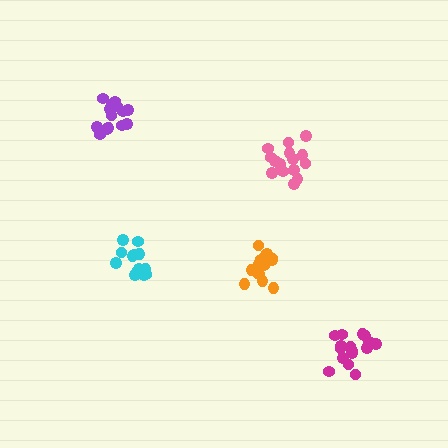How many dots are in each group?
Group 1: 16 dots, Group 2: 16 dots, Group 3: 13 dots, Group 4: 13 dots, Group 5: 14 dots (72 total).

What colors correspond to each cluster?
The clusters are colored: magenta, pink, orange, cyan, purple.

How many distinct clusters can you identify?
There are 5 distinct clusters.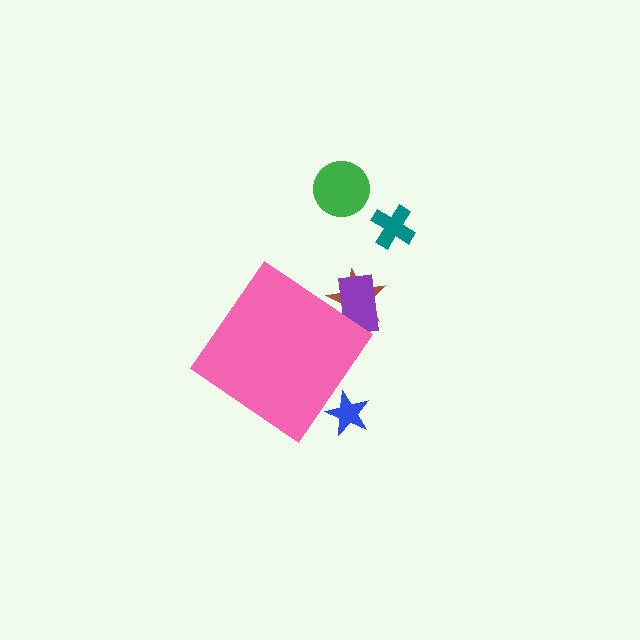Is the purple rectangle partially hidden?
Yes, the purple rectangle is partially hidden behind the pink diamond.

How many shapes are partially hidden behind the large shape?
3 shapes are partially hidden.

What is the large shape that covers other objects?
A pink diamond.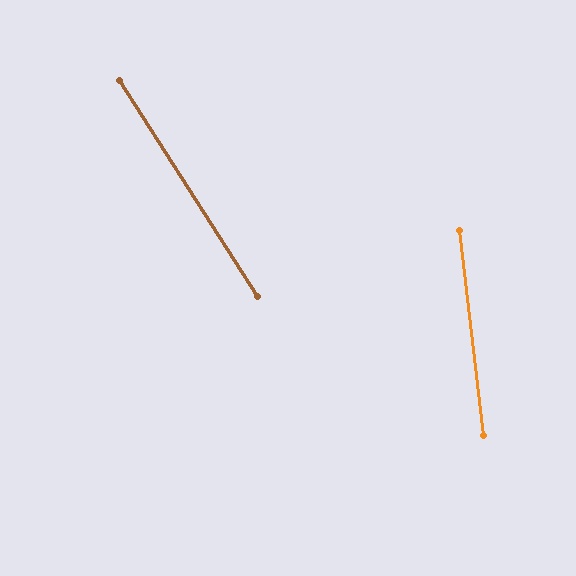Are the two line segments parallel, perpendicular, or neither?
Neither parallel nor perpendicular — they differ by about 26°.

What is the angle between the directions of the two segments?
Approximately 26 degrees.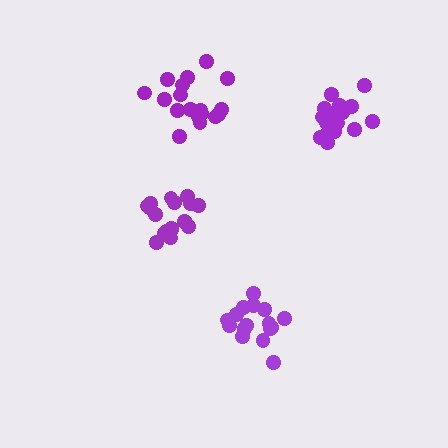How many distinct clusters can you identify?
There are 4 distinct clusters.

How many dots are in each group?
Group 1: 19 dots, Group 2: 20 dots, Group 3: 16 dots, Group 4: 16 dots (71 total).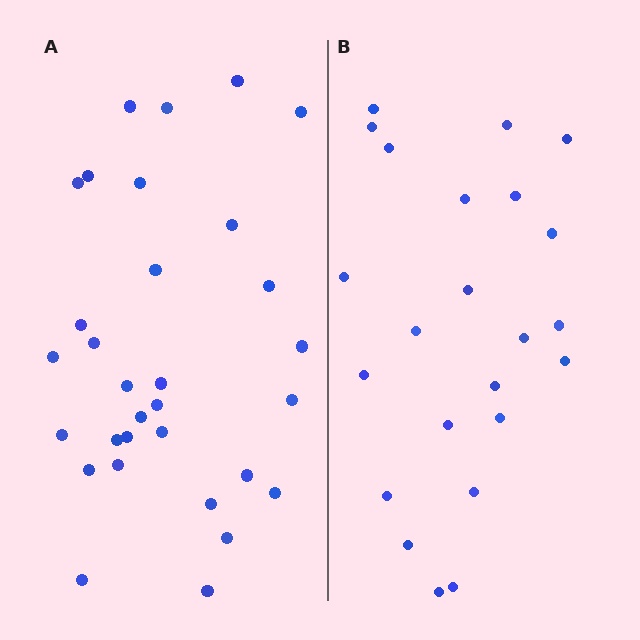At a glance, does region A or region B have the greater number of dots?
Region A (the left region) has more dots.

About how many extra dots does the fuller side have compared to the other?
Region A has roughly 8 or so more dots than region B.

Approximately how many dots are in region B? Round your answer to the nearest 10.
About 20 dots. (The exact count is 23, which rounds to 20.)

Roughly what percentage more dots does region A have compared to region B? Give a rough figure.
About 35% more.